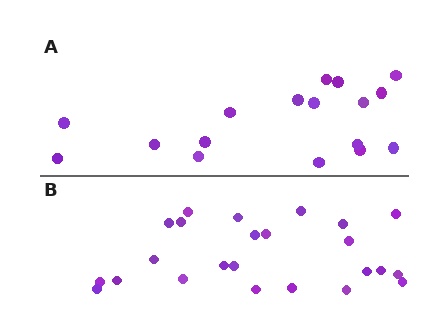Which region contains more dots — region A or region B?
Region B (the bottom region) has more dots.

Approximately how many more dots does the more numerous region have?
Region B has roughly 8 or so more dots than region A.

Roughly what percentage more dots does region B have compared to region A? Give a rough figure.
About 40% more.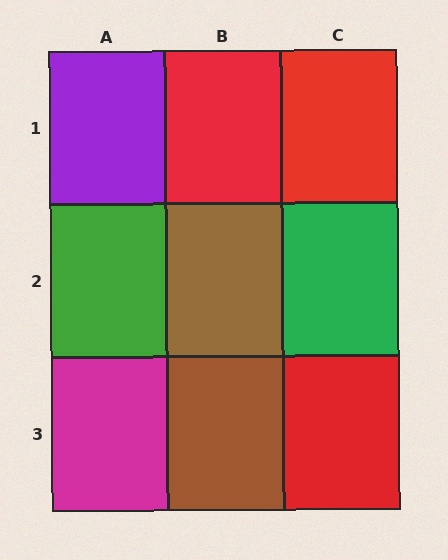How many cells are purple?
1 cell is purple.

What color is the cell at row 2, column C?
Green.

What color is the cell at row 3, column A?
Magenta.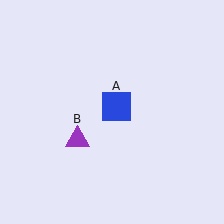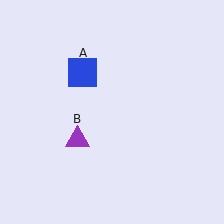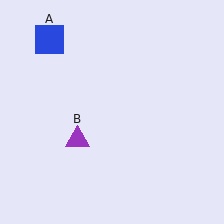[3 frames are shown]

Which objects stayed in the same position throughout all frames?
Purple triangle (object B) remained stationary.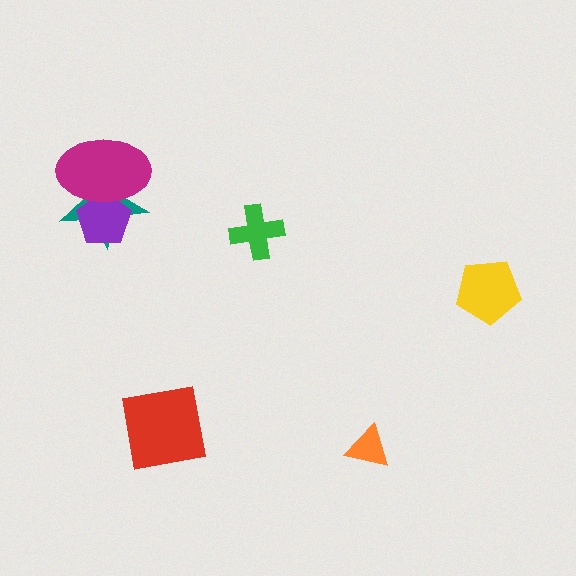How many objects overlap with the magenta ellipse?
2 objects overlap with the magenta ellipse.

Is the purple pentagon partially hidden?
Yes, it is partially covered by another shape.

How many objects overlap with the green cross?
0 objects overlap with the green cross.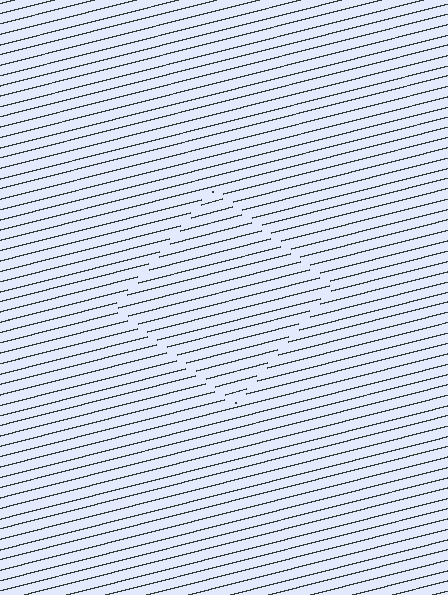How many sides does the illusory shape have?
4 sides — the line-ends trace a square.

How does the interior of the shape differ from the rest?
The interior of the shape contains the same grating, shifted by half a period — the contour is defined by the phase discontinuity where line-ends from the inner and outer gratings abut.